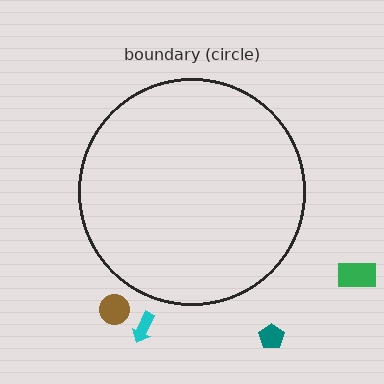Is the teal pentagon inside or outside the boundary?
Outside.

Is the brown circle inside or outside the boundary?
Outside.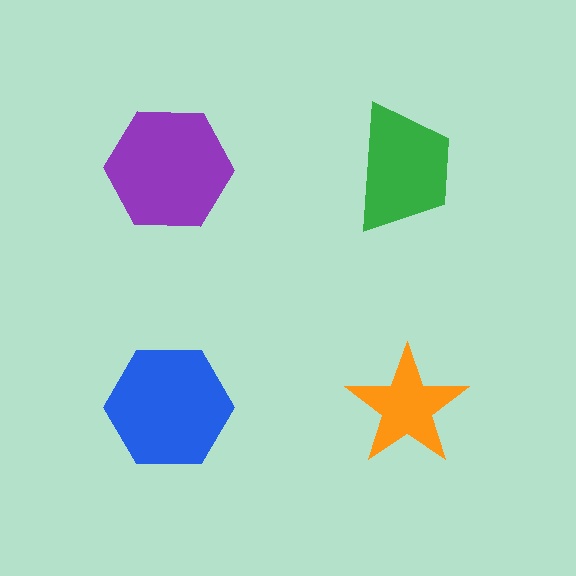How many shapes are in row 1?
2 shapes.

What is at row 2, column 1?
A blue hexagon.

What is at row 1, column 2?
A green trapezoid.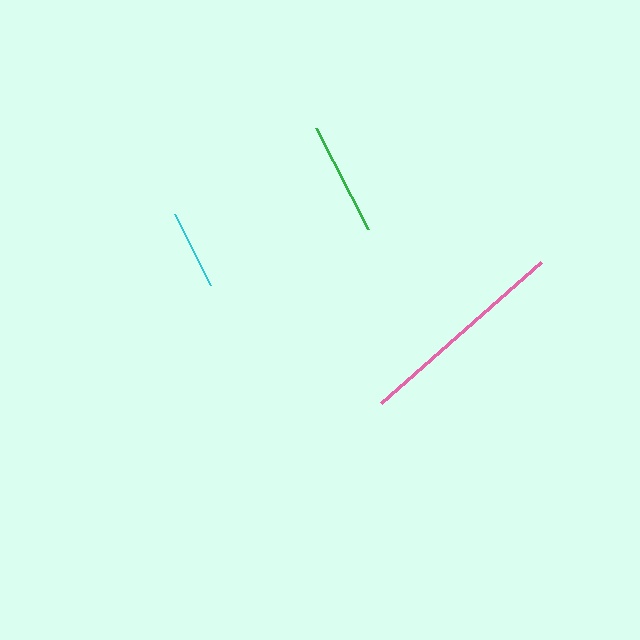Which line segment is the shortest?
The cyan line is the shortest at approximately 80 pixels.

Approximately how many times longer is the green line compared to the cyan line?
The green line is approximately 1.4 times the length of the cyan line.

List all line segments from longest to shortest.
From longest to shortest: pink, green, cyan.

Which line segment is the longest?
The pink line is the longest at approximately 212 pixels.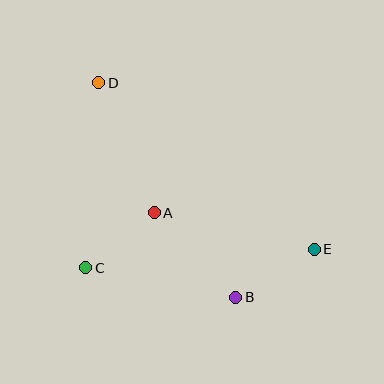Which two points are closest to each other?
Points A and C are closest to each other.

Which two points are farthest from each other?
Points D and E are farthest from each other.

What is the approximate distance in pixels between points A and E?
The distance between A and E is approximately 164 pixels.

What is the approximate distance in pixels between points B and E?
The distance between B and E is approximately 92 pixels.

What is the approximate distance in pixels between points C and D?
The distance between C and D is approximately 185 pixels.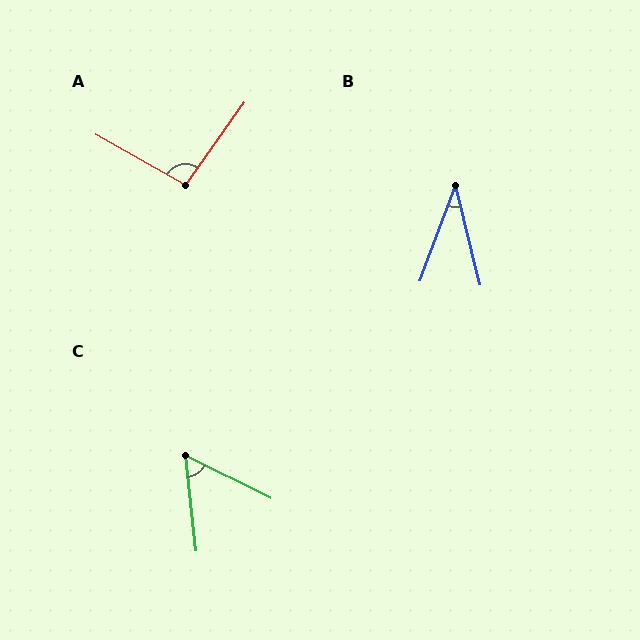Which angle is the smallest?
B, at approximately 34 degrees.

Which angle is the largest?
A, at approximately 96 degrees.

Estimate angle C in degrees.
Approximately 57 degrees.